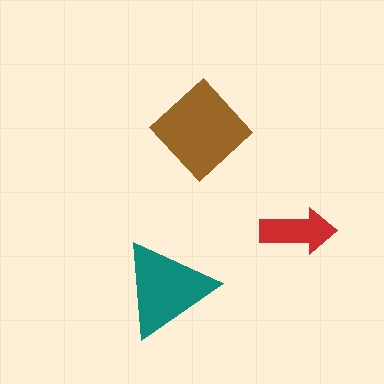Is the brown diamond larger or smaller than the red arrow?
Larger.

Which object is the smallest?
The red arrow.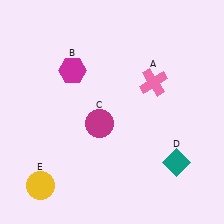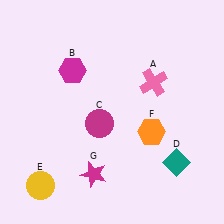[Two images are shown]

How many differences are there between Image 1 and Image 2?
There are 2 differences between the two images.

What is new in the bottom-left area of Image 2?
A magenta star (G) was added in the bottom-left area of Image 2.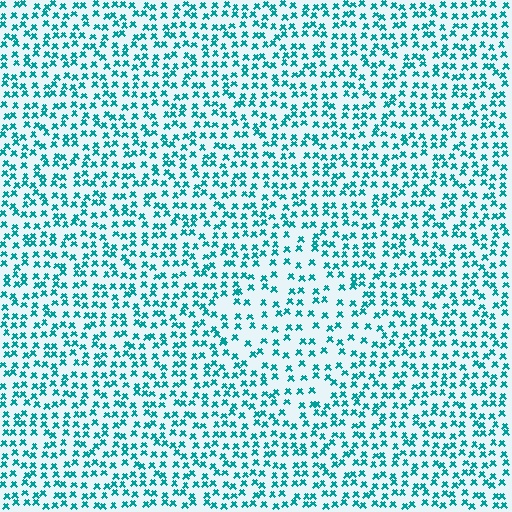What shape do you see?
I see a diamond.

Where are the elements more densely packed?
The elements are more densely packed outside the diamond boundary.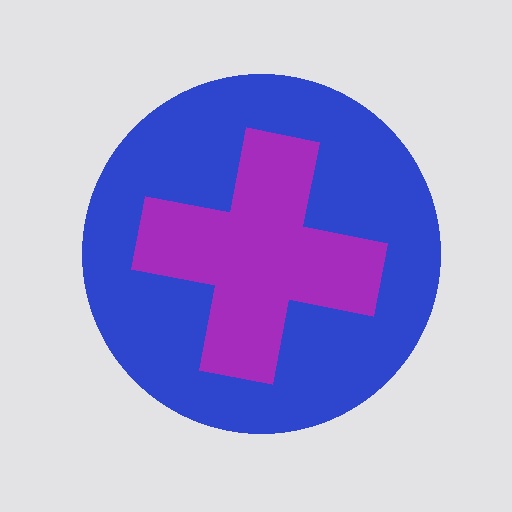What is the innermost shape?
The purple cross.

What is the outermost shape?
The blue circle.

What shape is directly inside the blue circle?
The purple cross.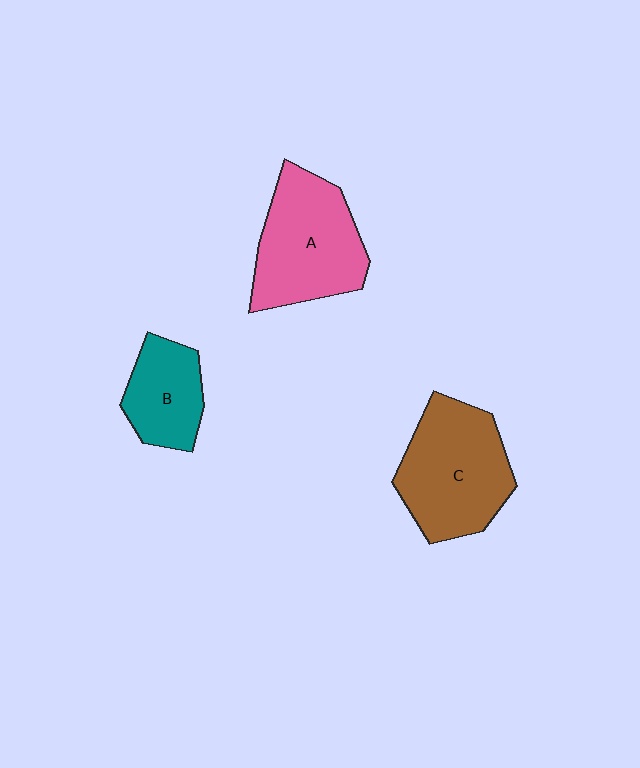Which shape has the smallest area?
Shape B (teal).